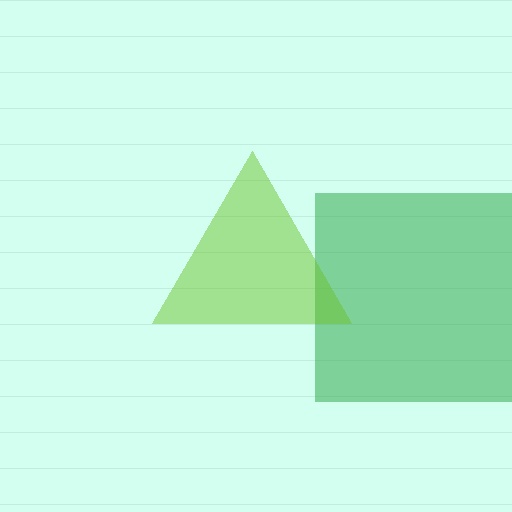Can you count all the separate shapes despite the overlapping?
Yes, there are 2 separate shapes.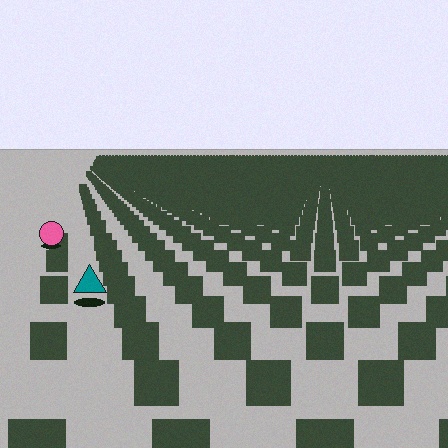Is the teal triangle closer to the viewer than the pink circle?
Yes. The teal triangle is closer — you can tell from the texture gradient: the ground texture is coarser near it.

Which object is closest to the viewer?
The teal triangle is closest. The texture marks near it are larger and more spread out.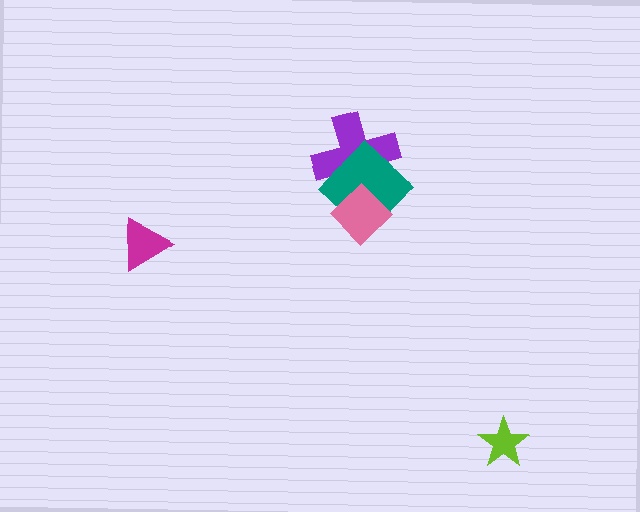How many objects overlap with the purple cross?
2 objects overlap with the purple cross.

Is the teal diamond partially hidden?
Yes, it is partially covered by another shape.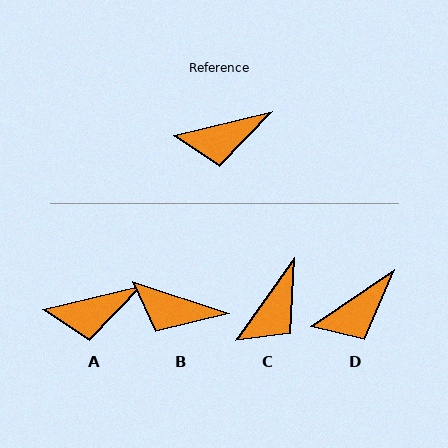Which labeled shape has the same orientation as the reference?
A.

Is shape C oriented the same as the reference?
No, it is off by about 41 degrees.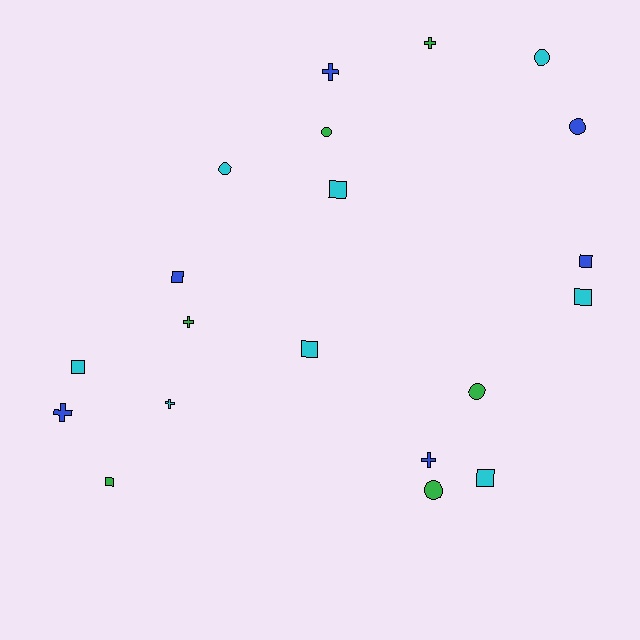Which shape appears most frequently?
Square, with 8 objects.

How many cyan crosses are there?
There is 1 cyan cross.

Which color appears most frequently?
Cyan, with 8 objects.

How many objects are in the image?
There are 20 objects.